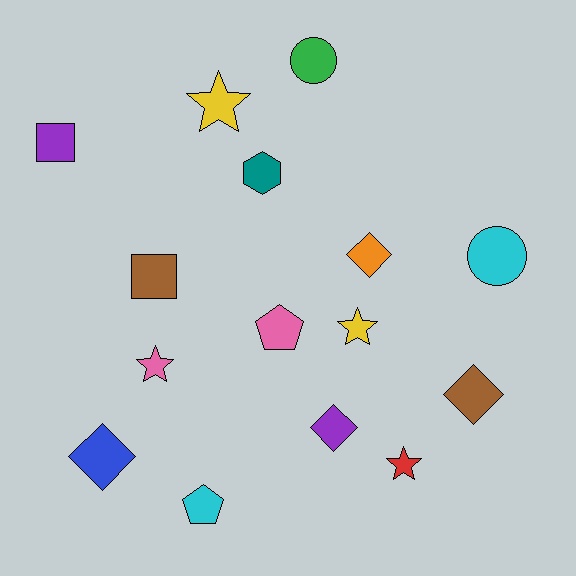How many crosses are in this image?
There are no crosses.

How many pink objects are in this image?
There are 2 pink objects.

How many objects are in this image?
There are 15 objects.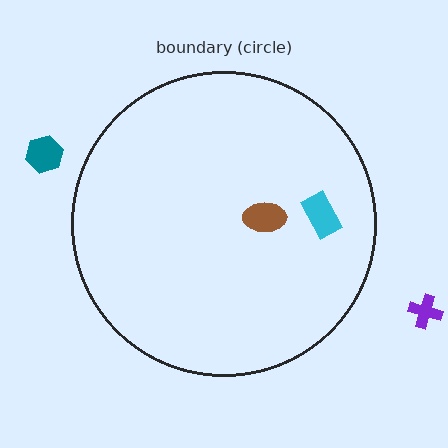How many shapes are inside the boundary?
2 inside, 2 outside.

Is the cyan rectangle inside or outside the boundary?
Inside.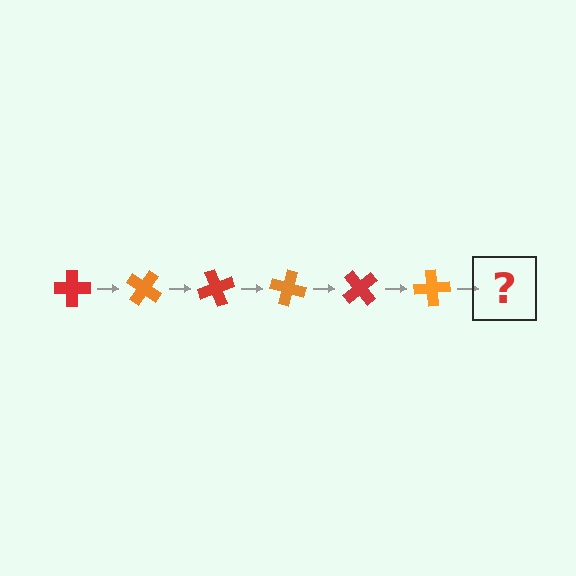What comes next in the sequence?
The next element should be a red cross, rotated 210 degrees from the start.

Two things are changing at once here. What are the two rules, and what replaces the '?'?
The two rules are that it rotates 35 degrees each step and the color cycles through red and orange. The '?' should be a red cross, rotated 210 degrees from the start.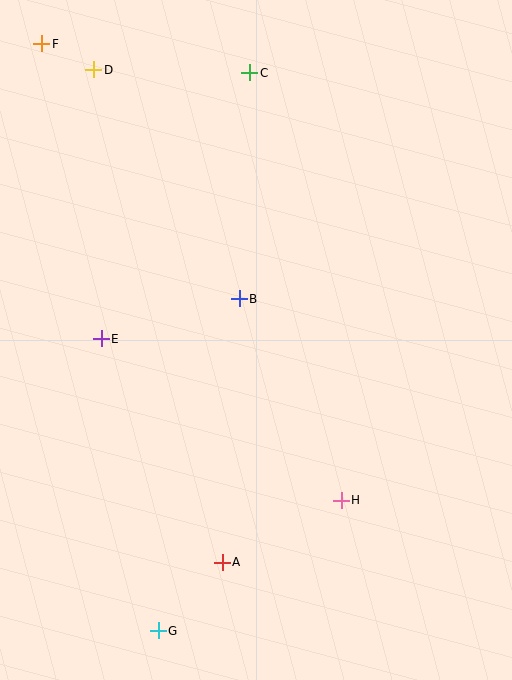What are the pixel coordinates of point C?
Point C is at (250, 73).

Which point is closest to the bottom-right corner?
Point H is closest to the bottom-right corner.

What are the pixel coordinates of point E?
Point E is at (101, 339).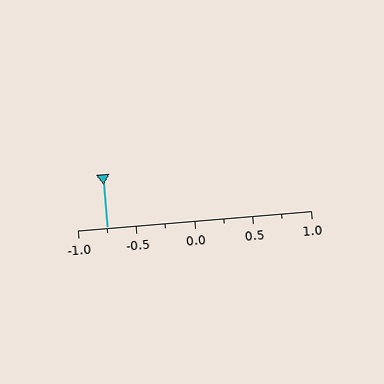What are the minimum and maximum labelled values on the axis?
The axis runs from -1.0 to 1.0.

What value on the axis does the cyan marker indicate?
The marker indicates approximately -0.75.